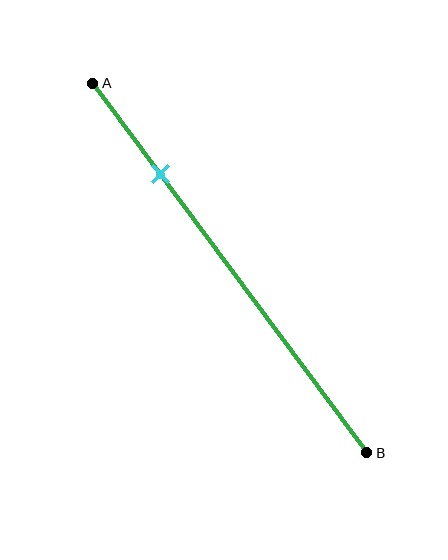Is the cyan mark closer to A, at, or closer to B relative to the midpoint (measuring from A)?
The cyan mark is closer to point A than the midpoint of segment AB.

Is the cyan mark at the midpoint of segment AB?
No, the mark is at about 25% from A, not at the 50% midpoint.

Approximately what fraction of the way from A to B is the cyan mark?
The cyan mark is approximately 25% of the way from A to B.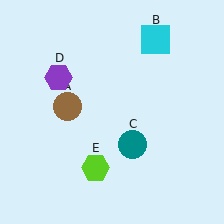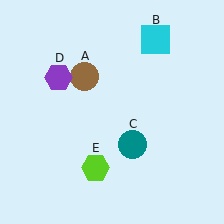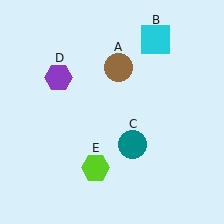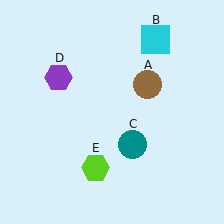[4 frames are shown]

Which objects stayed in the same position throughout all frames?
Cyan square (object B) and teal circle (object C) and purple hexagon (object D) and lime hexagon (object E) remained stationary.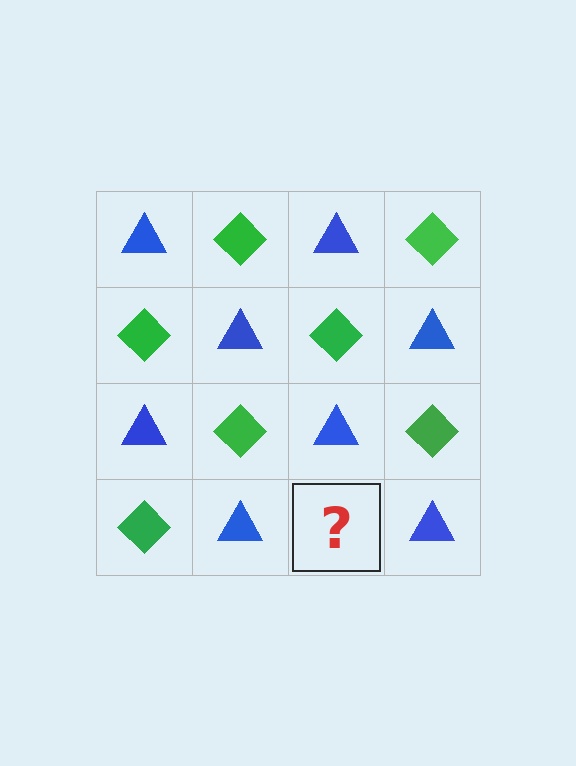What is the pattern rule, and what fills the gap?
The rule is that it alternates blue triangle and green diamond in a checkerboard pattern. The gap should be filled with a green diamond.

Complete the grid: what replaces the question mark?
The question mark should be replaced with a green diamond.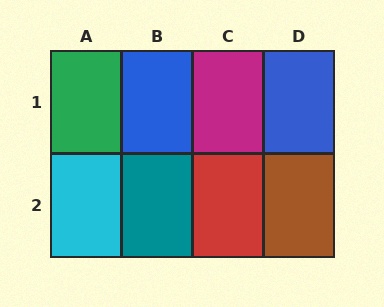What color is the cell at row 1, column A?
Green.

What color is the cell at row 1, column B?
Blue.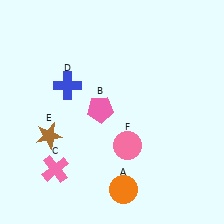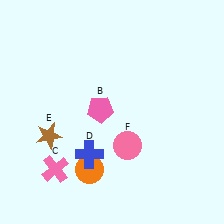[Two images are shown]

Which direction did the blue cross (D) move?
The blue cross (D) moved down.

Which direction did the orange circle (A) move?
The orange circle (A) moved left.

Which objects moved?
The objects that moved are: the orange circle (A), the blue cross (D).